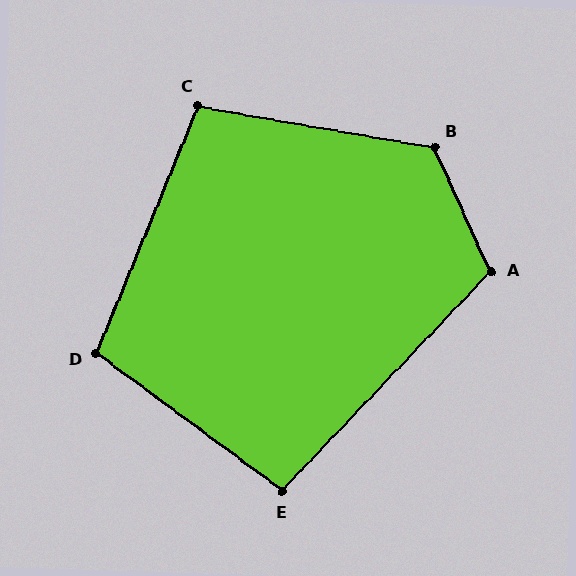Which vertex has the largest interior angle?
B, at approximately 124 degrees.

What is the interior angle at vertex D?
Approximately 104 degrees (obtuse).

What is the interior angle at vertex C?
Approximately 103 degrees (obtuse).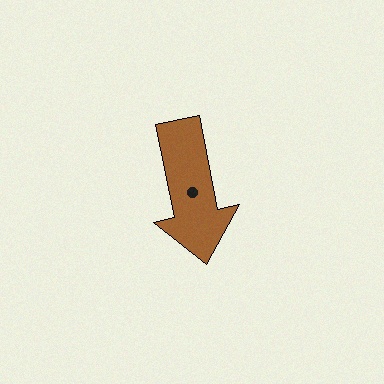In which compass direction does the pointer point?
South.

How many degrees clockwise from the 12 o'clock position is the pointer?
Approximately 169 degrees.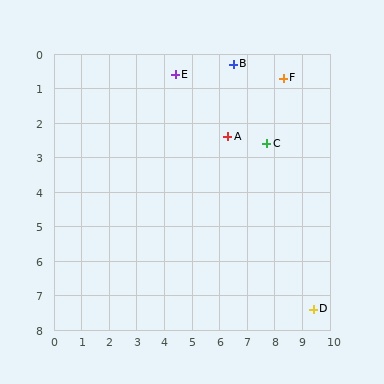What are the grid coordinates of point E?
Point E is at approximately (4.4, 0.6).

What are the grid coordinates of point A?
Point A is at approximately (6.3, 2.4).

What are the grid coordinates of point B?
Point B is at approximately (6.5, 0.3).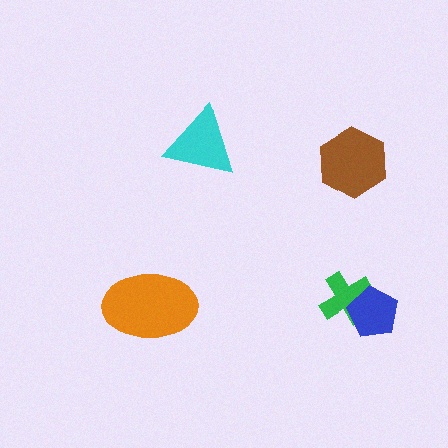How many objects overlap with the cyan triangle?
0 objects overlap with the cyan triangle.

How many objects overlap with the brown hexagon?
0 objects overlap with the brown hexagon.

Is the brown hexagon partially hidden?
No, no other shape covers it.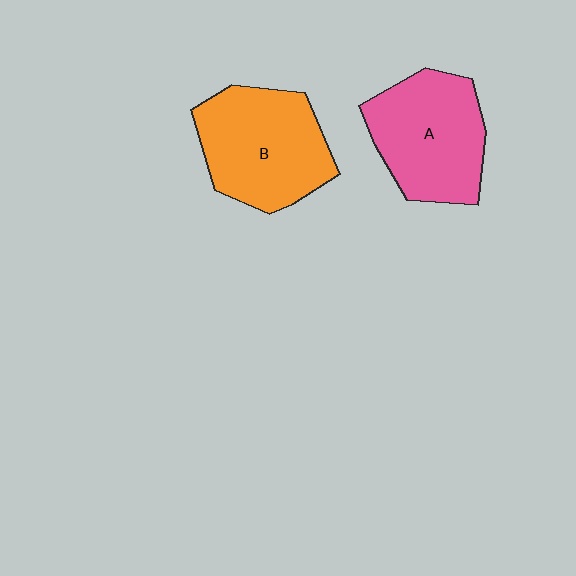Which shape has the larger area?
Shape B (orange).